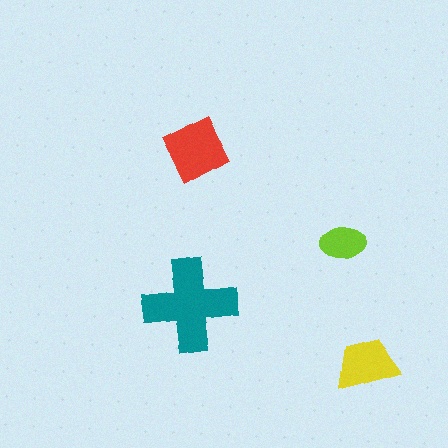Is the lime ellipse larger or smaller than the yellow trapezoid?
Smaller.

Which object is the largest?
The teal cross.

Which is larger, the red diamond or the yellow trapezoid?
The red diamond.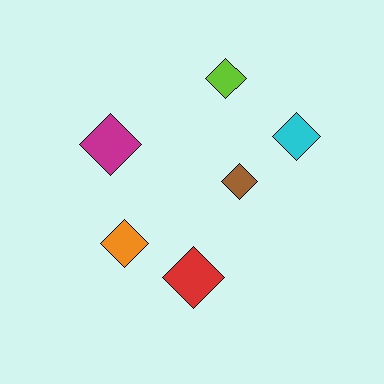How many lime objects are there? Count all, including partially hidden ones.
There is 1 lime object.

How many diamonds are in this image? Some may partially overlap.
There are 6 diamonds.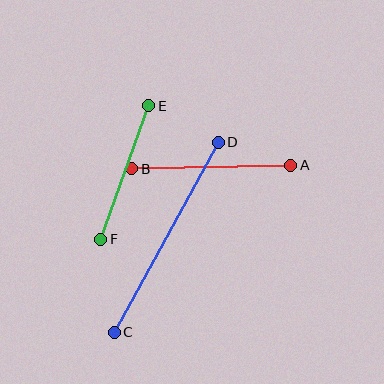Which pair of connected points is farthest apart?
Points C and D are farthest apart.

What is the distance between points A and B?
The distance is approximately 159 pixels.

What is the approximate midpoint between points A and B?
The midpoint is at approximately (211, 167) pixels.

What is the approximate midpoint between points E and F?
The midpoint is at approximately (125, 173) pixels.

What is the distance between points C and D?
The distance is approximately 217 pixels.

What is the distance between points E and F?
The distance is approximately 142 pixels.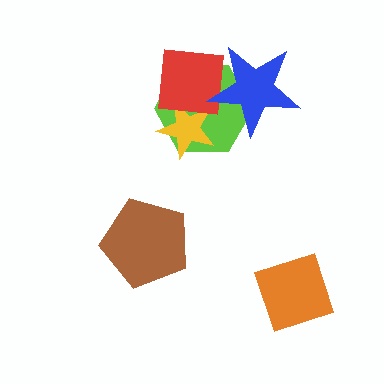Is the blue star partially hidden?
No, no other shape covers it.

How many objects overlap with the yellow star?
2 objects overlap with the yellow star.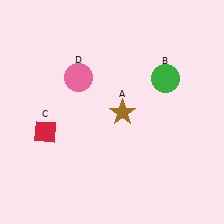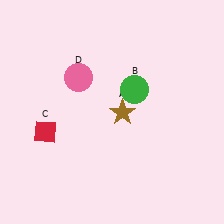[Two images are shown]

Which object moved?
The green circle (B) moved left.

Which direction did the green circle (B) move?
The green circle (B) moved left.